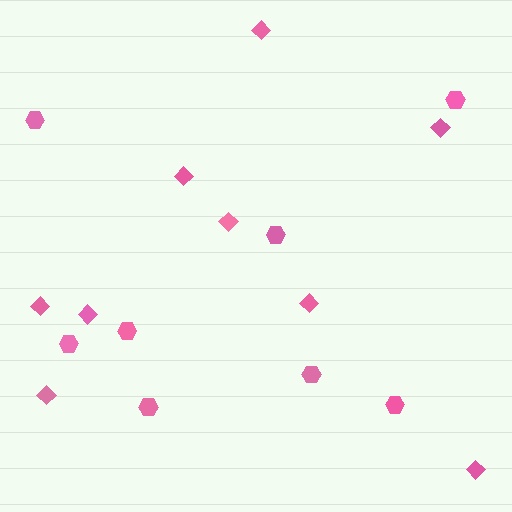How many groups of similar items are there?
There are 2 groups: one group of hexagons (8) and one group of diamonds (9).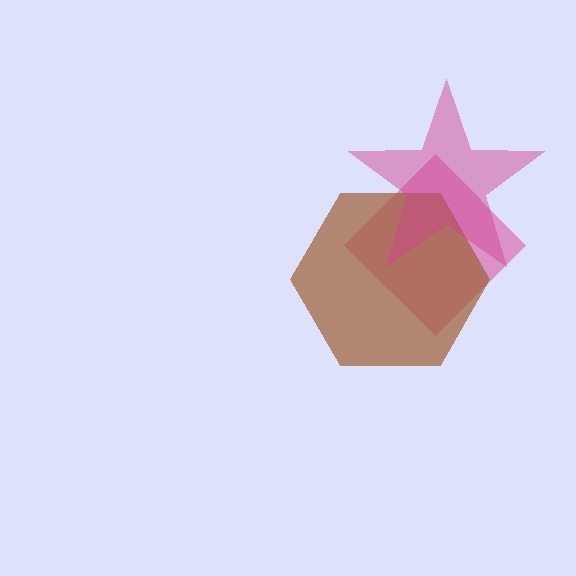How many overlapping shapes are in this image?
There are 3 overlapping shapes in the image.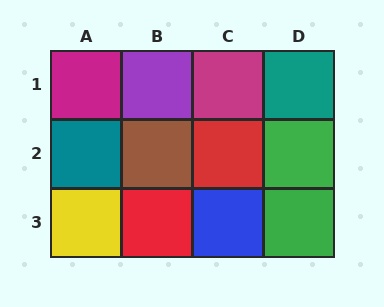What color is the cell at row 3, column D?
Green.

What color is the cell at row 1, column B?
Purple.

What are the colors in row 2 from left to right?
Teal, brown, red, green.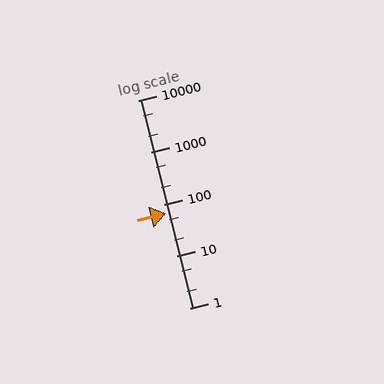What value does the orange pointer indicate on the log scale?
The pointer indicates approximately 66.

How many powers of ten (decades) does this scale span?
The scale spans 4 decades, from 1 to 10000.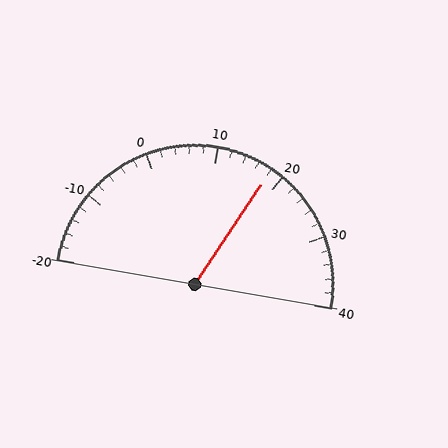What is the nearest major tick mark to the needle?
The nearest major tick mark is 20.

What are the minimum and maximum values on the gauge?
The gauge ranges from -20 to 40.